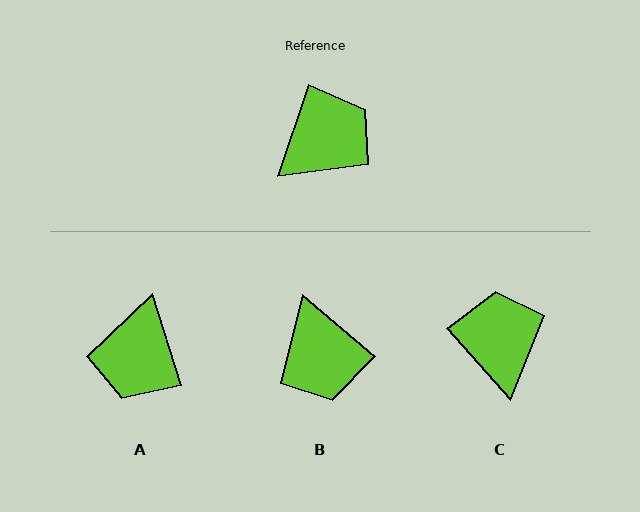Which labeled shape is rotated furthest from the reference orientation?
A, about 144 degrees away.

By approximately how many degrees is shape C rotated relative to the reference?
Approximately 60 degrees counter-clockwise.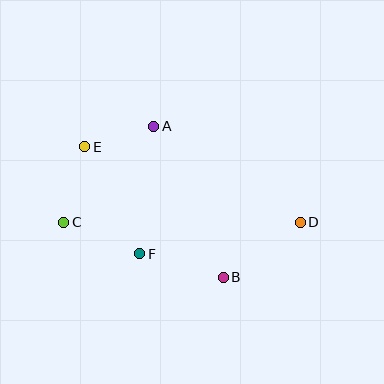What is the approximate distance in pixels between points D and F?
The distance between D and F is approximately 164 pixels.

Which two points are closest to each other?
Points A and E are closest to each other.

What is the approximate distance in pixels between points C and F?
The distance between C and F is approximately 82 pixels.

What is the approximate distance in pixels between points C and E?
The distance between C and E is approximately 78 pixels.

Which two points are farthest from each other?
Points C and D are farthest from each other.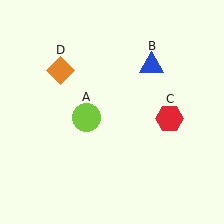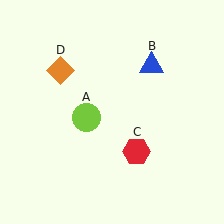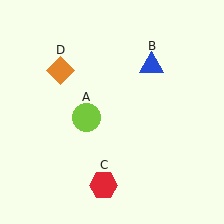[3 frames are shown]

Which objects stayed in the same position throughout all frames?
Lime circle (object A) and blue triangle (object B) and orange diamond (object D) remained stationary.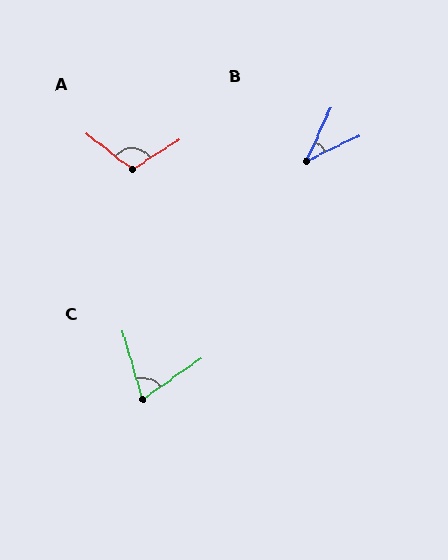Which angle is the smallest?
B, at approximately 39 degrees.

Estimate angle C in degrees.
Approximately 71 degrees.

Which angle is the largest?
A, at approximately 109 degrees.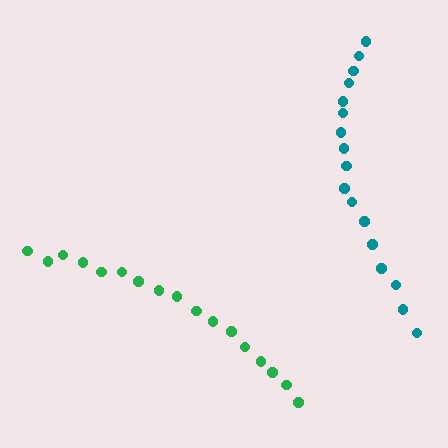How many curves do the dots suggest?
There are 2 distinct paths.